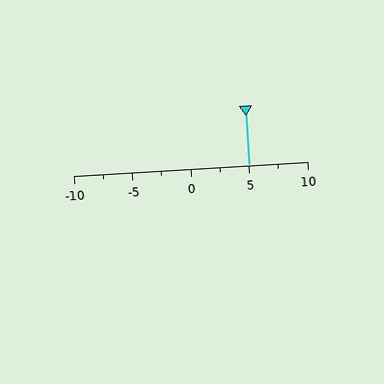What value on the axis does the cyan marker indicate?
The marker indicates approximately 5.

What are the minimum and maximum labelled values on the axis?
The axis runs from -10 to 10.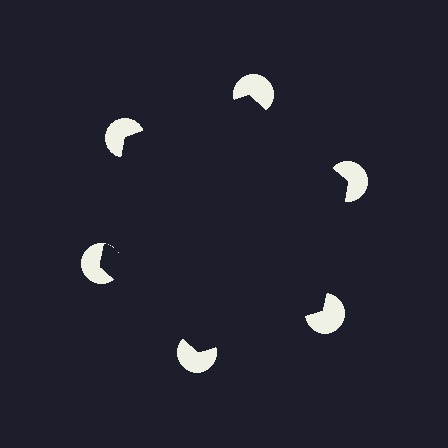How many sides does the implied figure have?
6 sides.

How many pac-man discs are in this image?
There are 6 — one at each vertex of the illusory hexagon.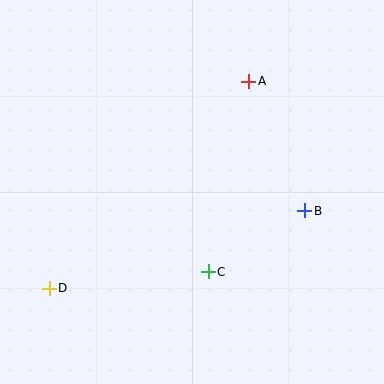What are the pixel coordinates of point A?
Point A is at (249, 81).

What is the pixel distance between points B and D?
The distance between B and D is 267 pixels.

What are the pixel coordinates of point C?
Point C is at (208, 272).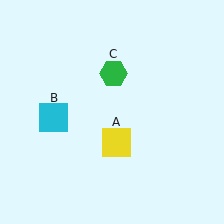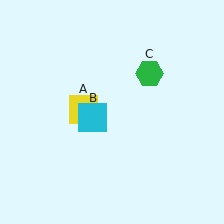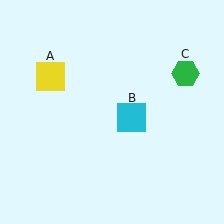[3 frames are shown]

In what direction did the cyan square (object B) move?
The cyan square (object B) moved right.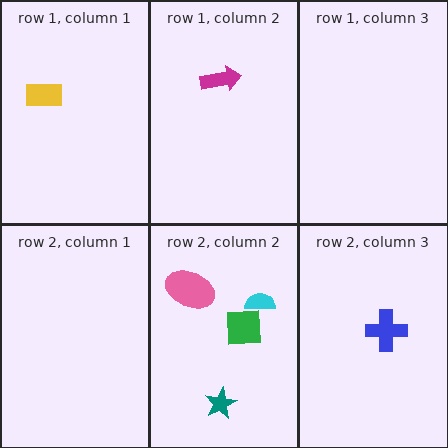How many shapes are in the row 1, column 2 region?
1.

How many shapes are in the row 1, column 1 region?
1.